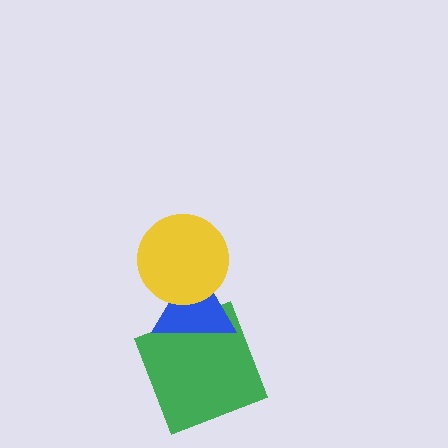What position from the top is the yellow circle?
The yellow circle is 1st from the top.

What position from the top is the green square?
The green square is 3rd from the top.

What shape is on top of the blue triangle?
The yellow circle is on top of the blue triangle.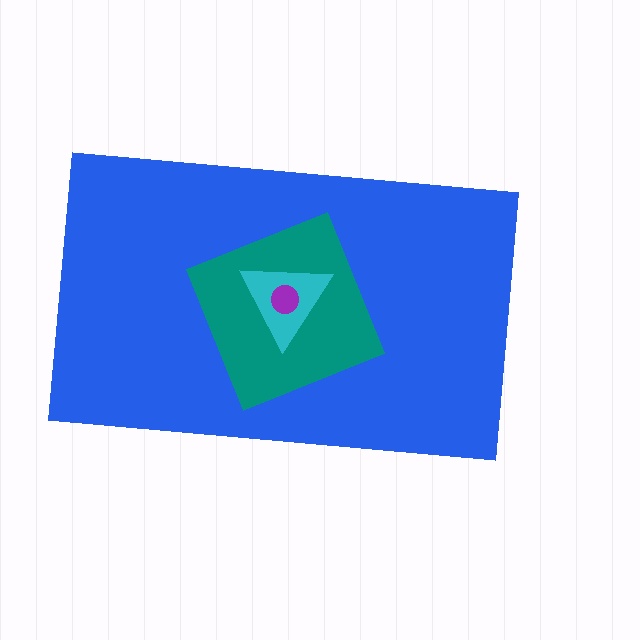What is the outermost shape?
The blue rectangle.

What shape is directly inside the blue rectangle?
The teal diamond.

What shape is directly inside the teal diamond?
The cyan triangle.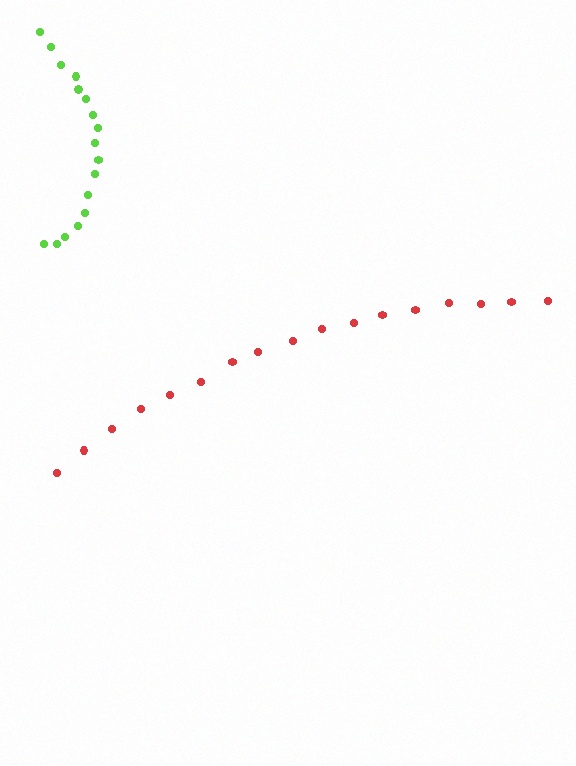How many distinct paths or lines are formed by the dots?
There are 2 distinct paths.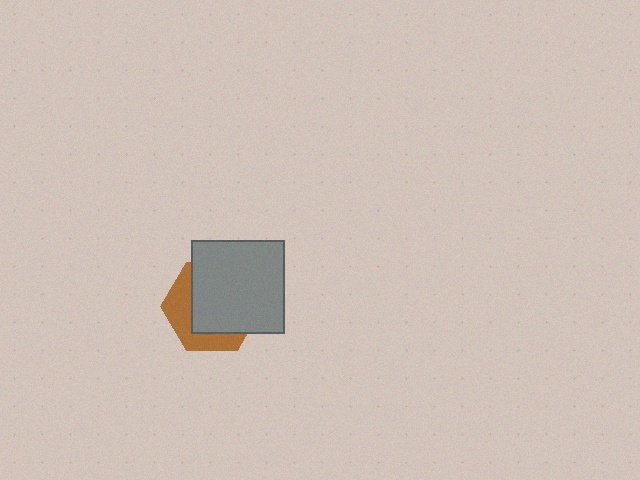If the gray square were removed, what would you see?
You would see the complete brown hexagon.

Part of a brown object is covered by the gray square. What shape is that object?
It is a hexagon.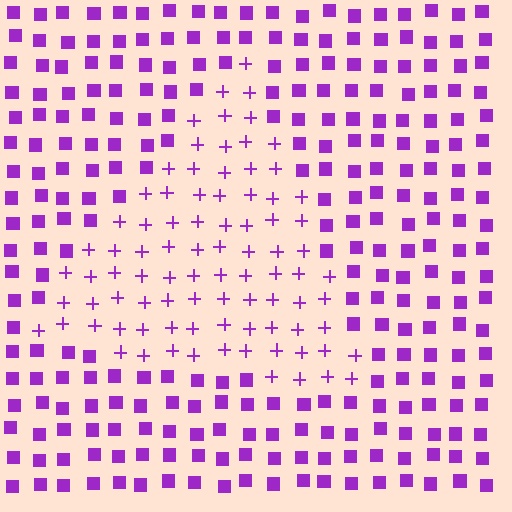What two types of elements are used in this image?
The image uses plus signs inside the triangle region and squares outside it.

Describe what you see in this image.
The image is filled with small purple elements arranged in a uniform grid. A triangle-shaped region contains plus signs, while the surrounding area contains squares. The boundary is defined purely by the change in element shape.